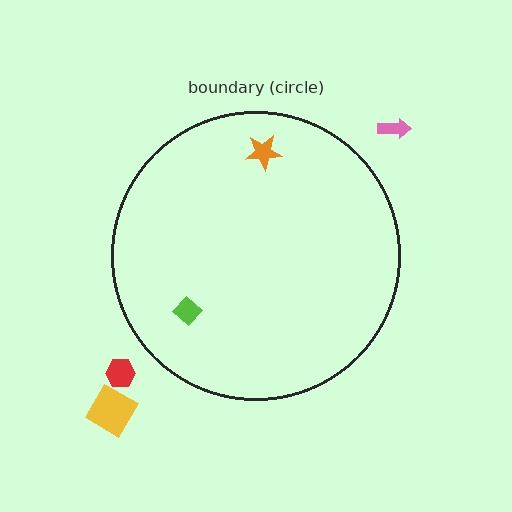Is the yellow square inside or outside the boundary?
Outside.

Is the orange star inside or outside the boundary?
Inside.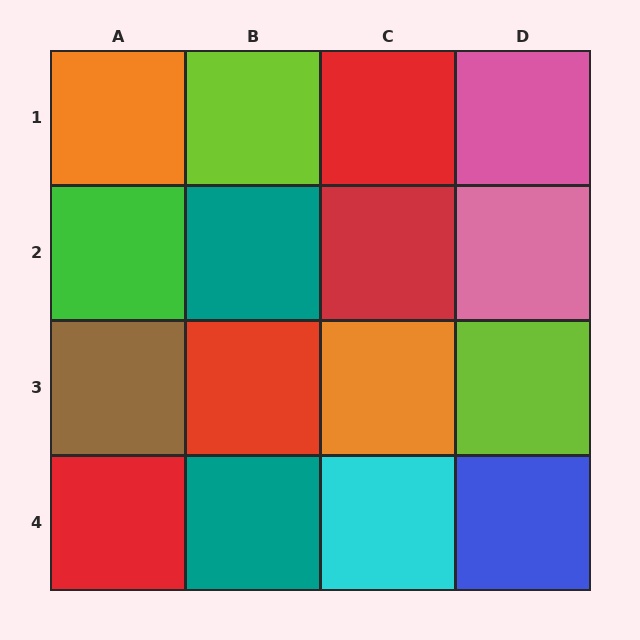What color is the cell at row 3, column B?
Red.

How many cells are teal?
2 cells are teal.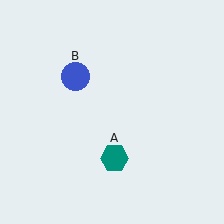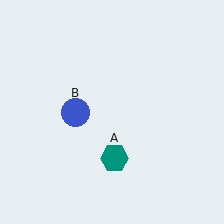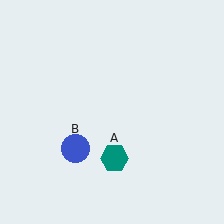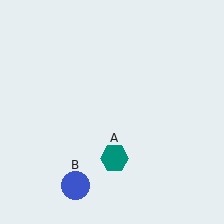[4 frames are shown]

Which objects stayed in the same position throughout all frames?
Teal hexagon (object A) remained stationary.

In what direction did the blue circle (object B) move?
The blue circle (object B) moved down.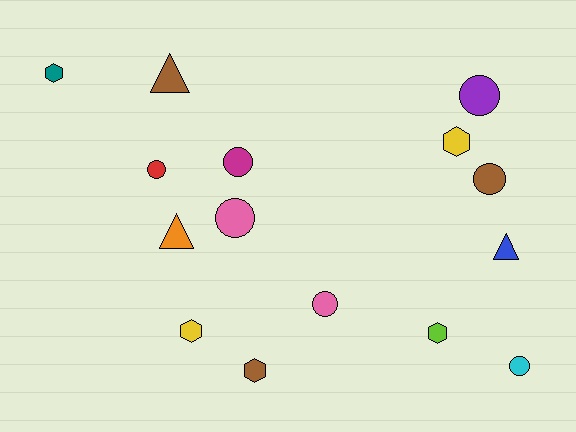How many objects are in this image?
There are 15 objects.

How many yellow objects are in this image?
There are 2 yellow objects.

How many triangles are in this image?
There are 3 triangles.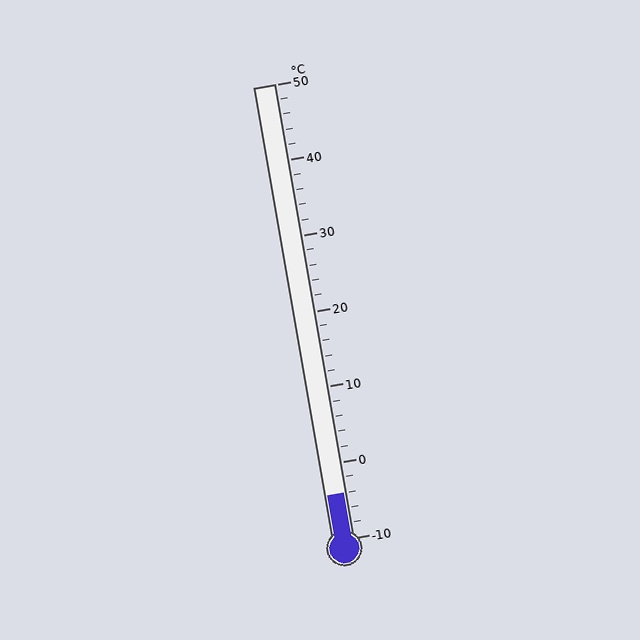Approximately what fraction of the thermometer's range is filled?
The thermometer is filled to approximately 10% of its range.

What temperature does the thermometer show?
The thermometer shows approximately -4°C.